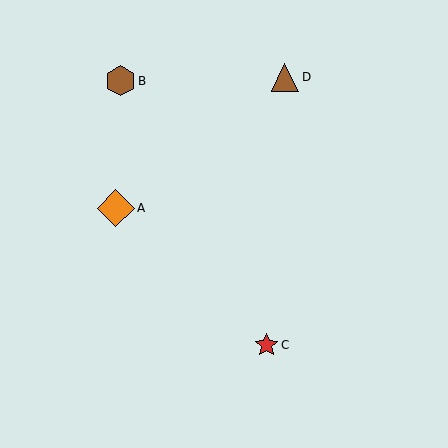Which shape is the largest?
The orange diamond (labeled A) is the largest.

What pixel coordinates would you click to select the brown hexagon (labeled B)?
Click at (120, 81) to select the brown hexagon B.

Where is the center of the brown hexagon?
The center of the brown hexagon is at (120, 81).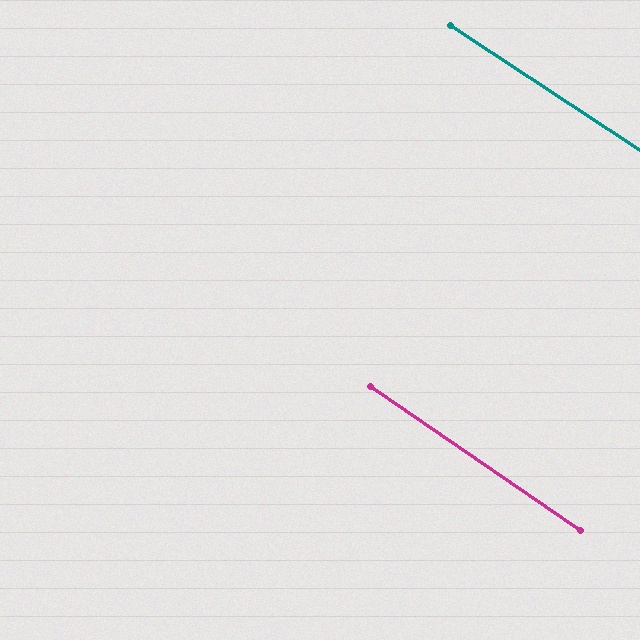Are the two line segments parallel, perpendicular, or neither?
Parallel — their directions differ by only 1.2°.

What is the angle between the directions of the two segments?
Approximately 1 degree.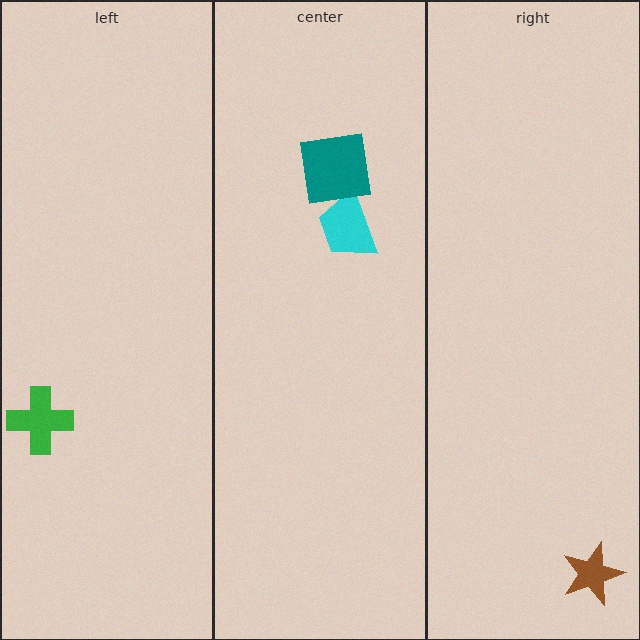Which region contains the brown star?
The right region.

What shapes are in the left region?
The green cross.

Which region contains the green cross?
The left region.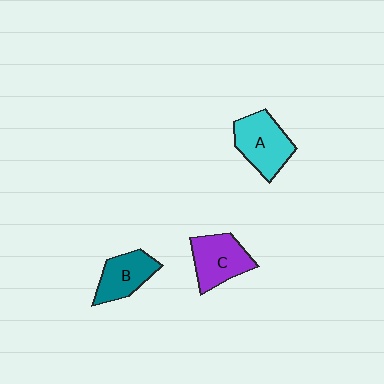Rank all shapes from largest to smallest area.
From largest to smallest: A (cyan), C (purple), B (teal).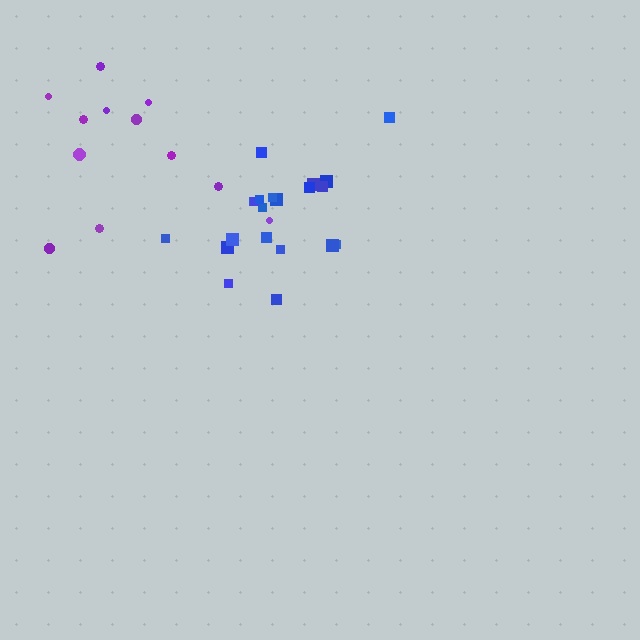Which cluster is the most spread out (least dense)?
Purple.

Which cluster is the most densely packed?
Blue.